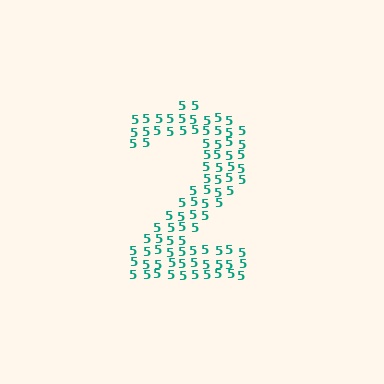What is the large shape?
The large shape is the digit 2.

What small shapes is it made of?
It is made of small digit 5's.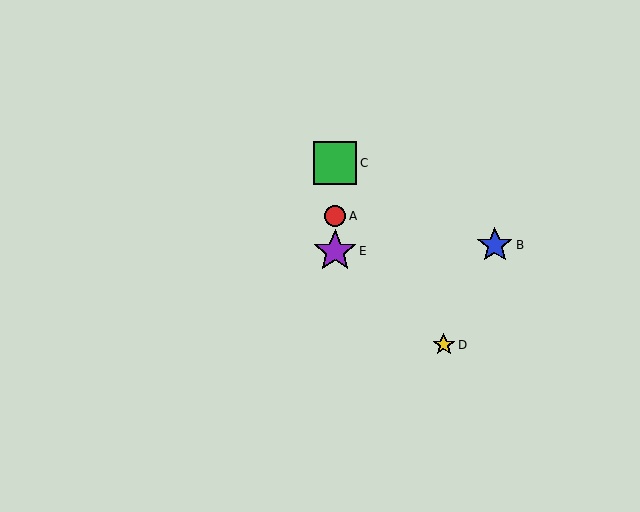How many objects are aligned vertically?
3 objects (A, C, E) are aligned vertically.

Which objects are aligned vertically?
Objects A, C, E are aligned vertically.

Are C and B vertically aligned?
No, C is at x≈335 and B is at x≈495.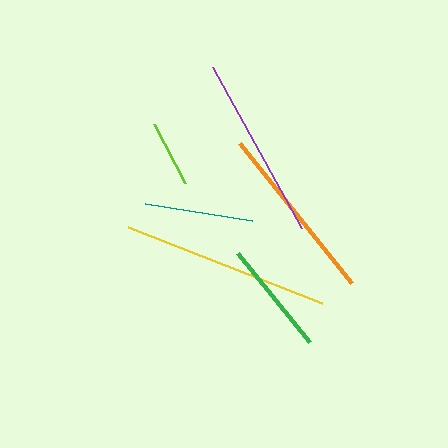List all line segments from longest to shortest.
From longest to shortest: yellow, purple, orange, green, teal, lime.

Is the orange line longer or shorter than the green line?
The orange line is longer than the green line.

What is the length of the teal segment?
The teal segment is approximately 108 pixels long.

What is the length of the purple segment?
The purple segment is approximately 184 pixels long.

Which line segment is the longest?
The yellow line is the longest at approximately 208 pixels.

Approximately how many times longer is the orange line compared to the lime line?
The orange line is approximately 2.7 times the length of the lime line.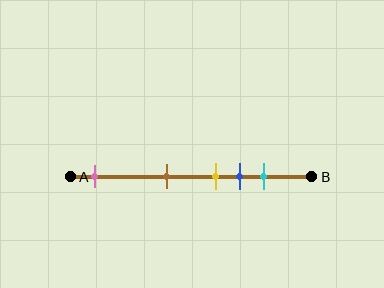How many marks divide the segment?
There are 5 marks dividing the segment.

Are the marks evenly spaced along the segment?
No, the marks are not evenly spaced.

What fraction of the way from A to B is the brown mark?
The brown mark is approximately 40% (0.4) of the way from A to B.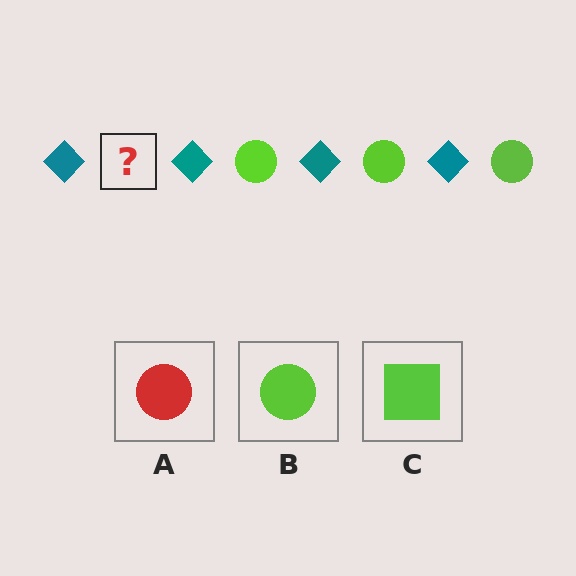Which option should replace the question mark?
Option B.